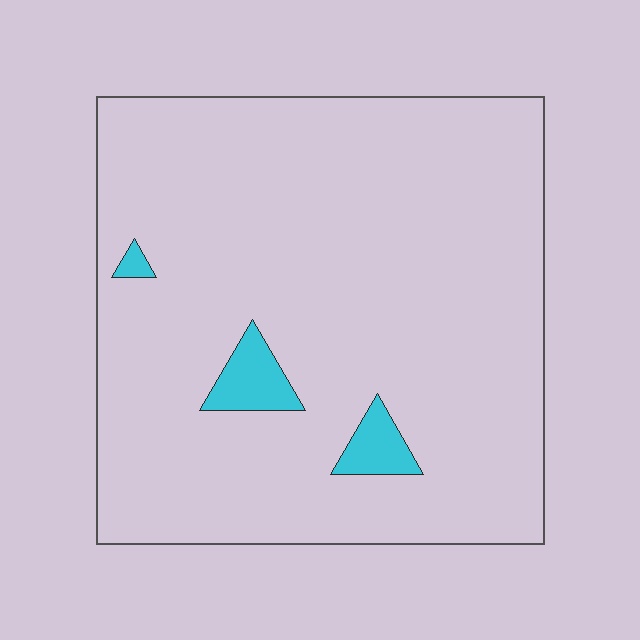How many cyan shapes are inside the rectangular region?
3.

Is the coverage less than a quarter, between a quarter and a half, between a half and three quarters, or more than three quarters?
Less than a quarter.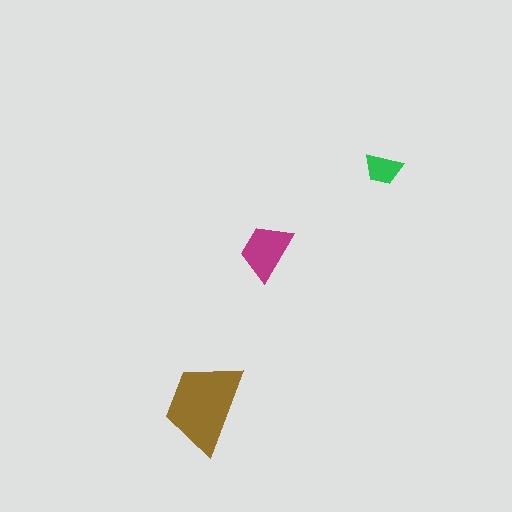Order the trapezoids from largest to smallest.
the brown one, the magenta one, the green one.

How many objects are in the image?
There are 3 objects in the image.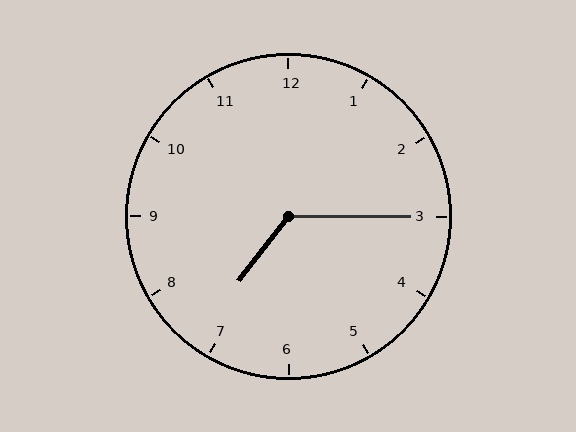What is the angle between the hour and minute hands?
Approximately 128 degrees.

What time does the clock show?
7:15.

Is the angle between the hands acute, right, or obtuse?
It is obtuse.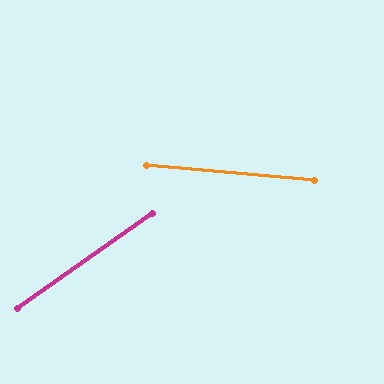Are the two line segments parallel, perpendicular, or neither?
Neither parallel nor perpendicular — they differ by about 40°.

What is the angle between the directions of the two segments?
Approximately 40 degrees.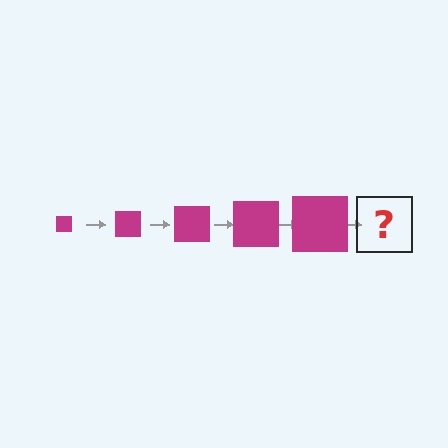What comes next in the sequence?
The next element should be a magenta square, larger than the previous one.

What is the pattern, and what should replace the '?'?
The pattern is that the square gets progressively larger each step. The '?' should be a magenta square, larger than the previous one.